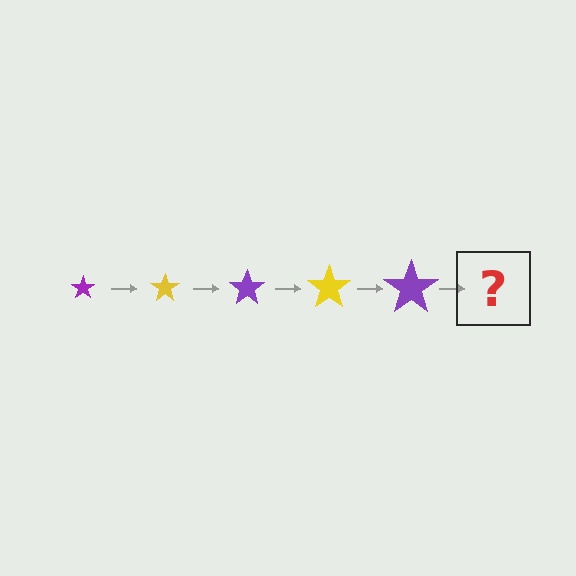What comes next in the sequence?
The next element should be a yellow star, larger than the previous one.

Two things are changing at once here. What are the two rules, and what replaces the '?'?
The two rules are that the star grows larger each step and the color cycles through purple and yellow. The '?' should be a yellow star, larger than the previous one.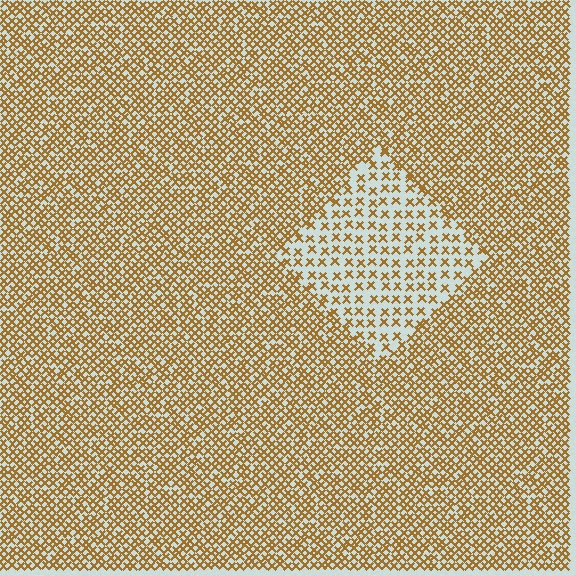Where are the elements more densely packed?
The elements are more densely packed outside the diamond boundary.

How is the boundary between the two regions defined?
The boundary is defined by a change in element density (approximately 2.3x ratio). All elements are the same color, size, and shape.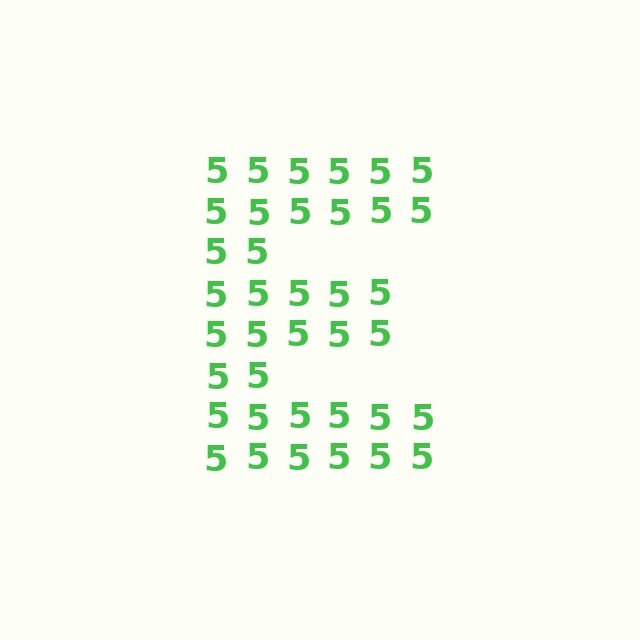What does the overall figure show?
The overall figure shows the letter E.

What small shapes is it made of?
It is made of small digit 5's.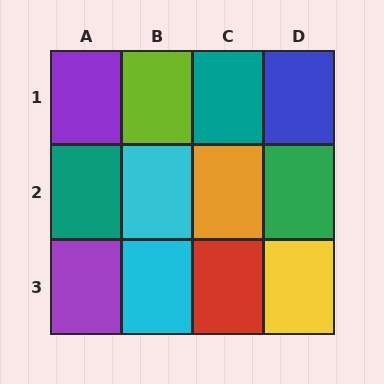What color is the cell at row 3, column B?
Cyan.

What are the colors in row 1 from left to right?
Purple, lime, teal, blue.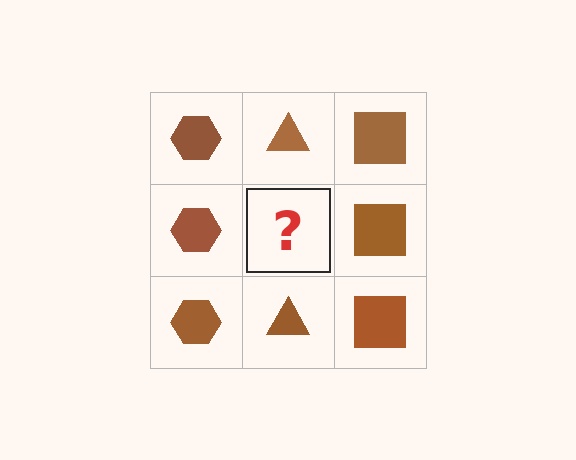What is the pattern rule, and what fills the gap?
The rule is that each column has a consistent shape. The gap should be filled with a brown triangle.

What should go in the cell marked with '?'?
The missing cell should contain a brown triangle.